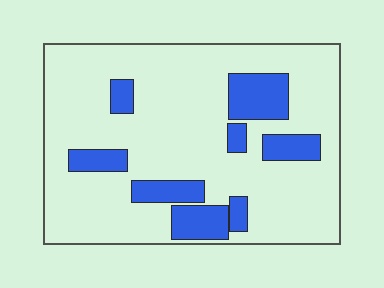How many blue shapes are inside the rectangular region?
8.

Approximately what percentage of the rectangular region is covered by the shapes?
Approximately 20%.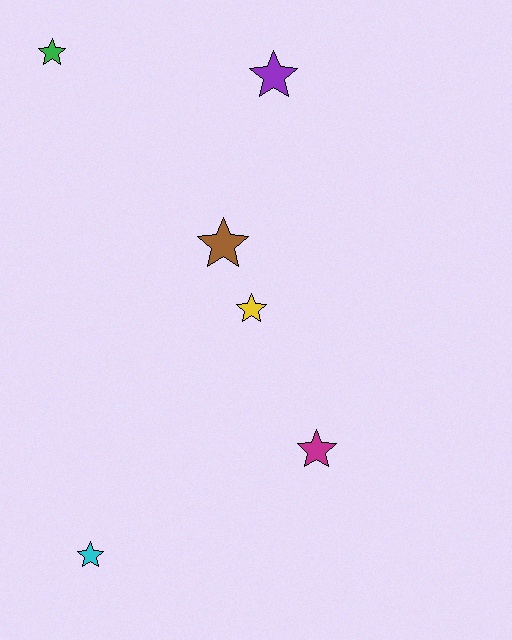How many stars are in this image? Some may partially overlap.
There are 6 stars.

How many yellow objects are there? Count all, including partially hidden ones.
There is 1 yellow object.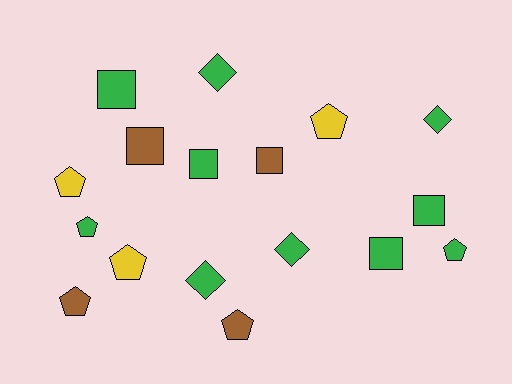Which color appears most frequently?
Green, with 10 objects.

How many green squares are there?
There are 4 green squares.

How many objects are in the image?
There are 17 objects.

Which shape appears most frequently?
Pentagon, with 7 objects.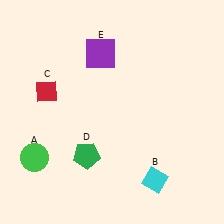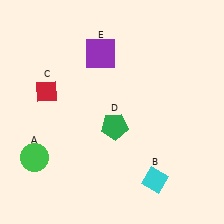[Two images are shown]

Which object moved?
The green pentagon (D) moved up.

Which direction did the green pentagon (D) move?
The green pentagon (D) moved up.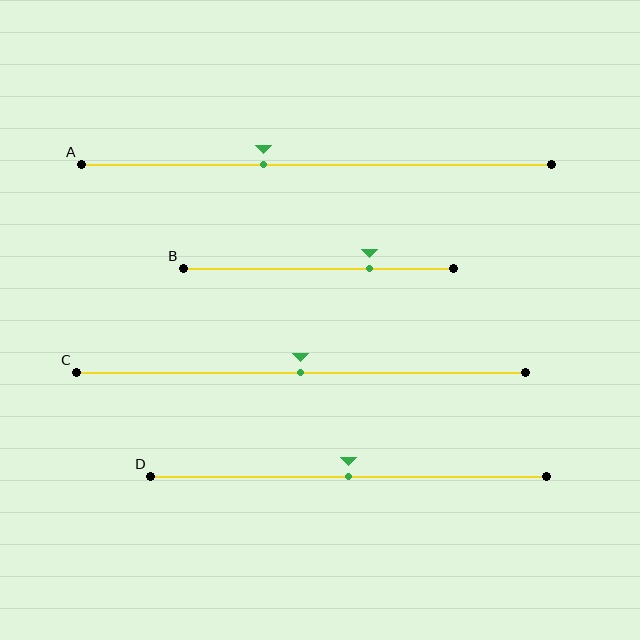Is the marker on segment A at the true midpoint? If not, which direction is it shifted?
No, the marker on segment A is shifted to the left by about 11% of the segment length.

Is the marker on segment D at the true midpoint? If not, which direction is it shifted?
Yes, the marker on segment D is at the true midpoint.